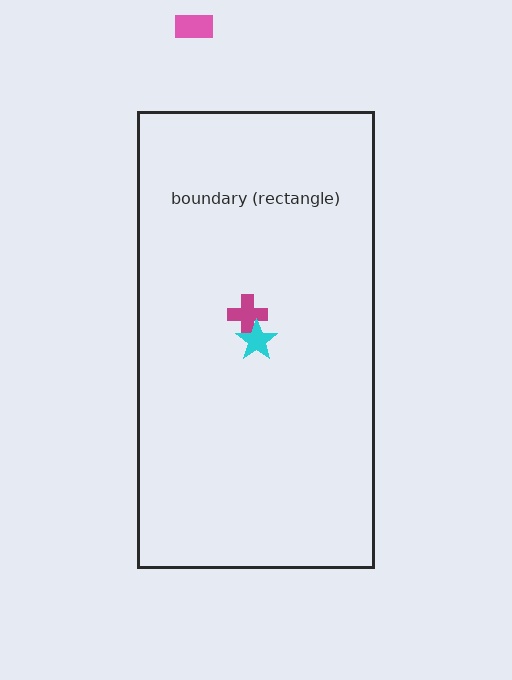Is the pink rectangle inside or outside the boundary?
Outside.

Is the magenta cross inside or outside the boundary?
Inside.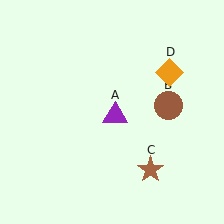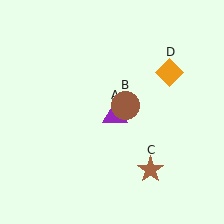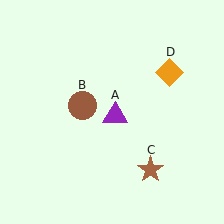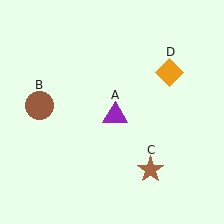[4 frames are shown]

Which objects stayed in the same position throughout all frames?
Purple triangle (object A) and brown star (object C) and orange diamond (object D) remained stationary.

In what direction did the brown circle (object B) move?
The brown circle (object B) moved left.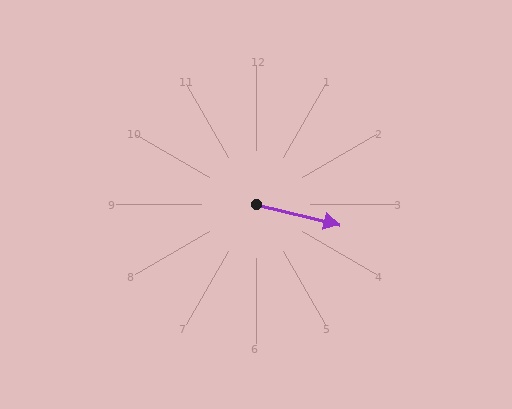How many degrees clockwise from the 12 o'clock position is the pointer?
Approximately 104 degrees.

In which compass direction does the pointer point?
East.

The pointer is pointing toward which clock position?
Roughly 3 o'clock.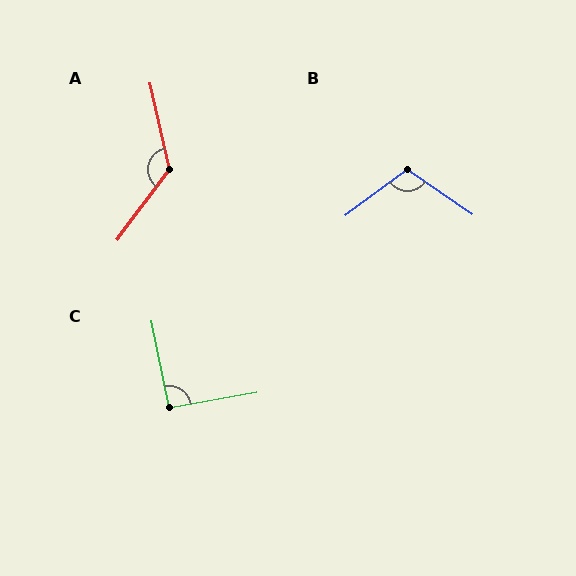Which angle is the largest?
A, at approximately 130 degrees.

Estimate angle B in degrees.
Approximately 109 degrees.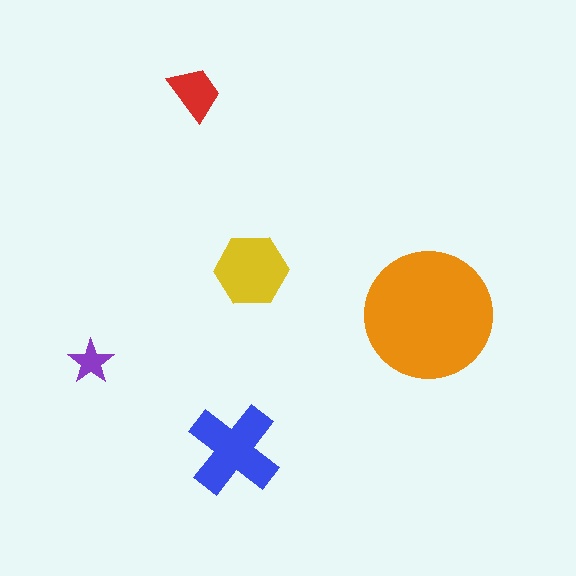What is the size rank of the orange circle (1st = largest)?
1st.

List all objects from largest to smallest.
The orange circle, the blue cross, the yellow hexagon, the red trapezoid, the purple star.